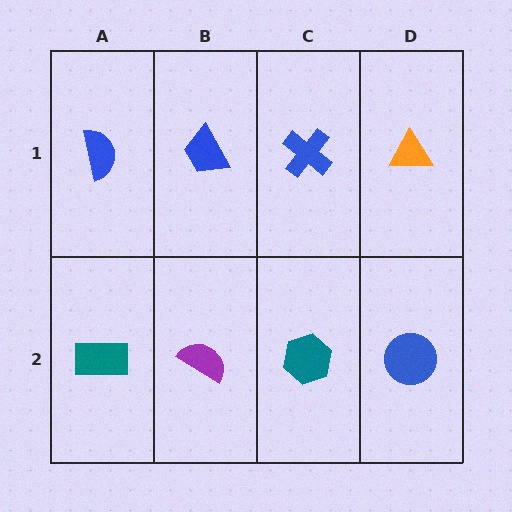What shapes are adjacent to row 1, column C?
A teal hexagon (row 2, column C), a blue trapezoid (row 1, column B), an orange triangle (row 1, column D).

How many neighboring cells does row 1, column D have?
2.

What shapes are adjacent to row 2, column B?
A blue trapezoid (row 1, column B), a teal rectangle (row 2, column A), a teal hexagon (row 2, column C).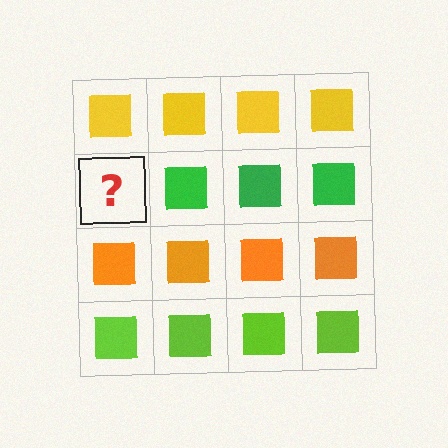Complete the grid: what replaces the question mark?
The question mark should be replaced with a green square.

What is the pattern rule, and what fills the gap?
The rule is that each row has a consistent color. The gap should be filled with a green square.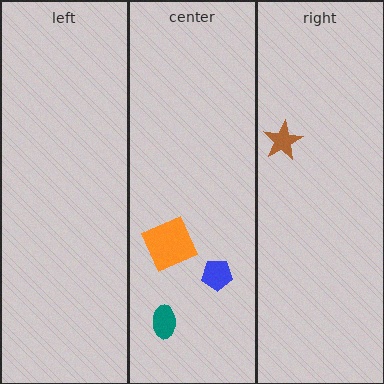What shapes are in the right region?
The brown star.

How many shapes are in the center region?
3.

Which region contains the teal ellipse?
The center region.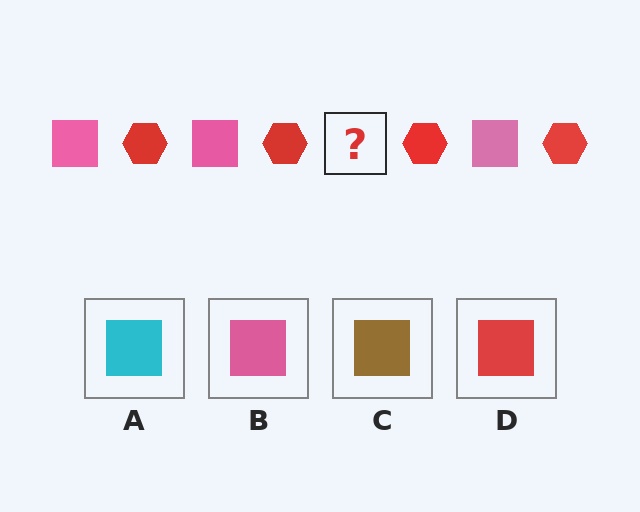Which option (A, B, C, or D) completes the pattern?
B.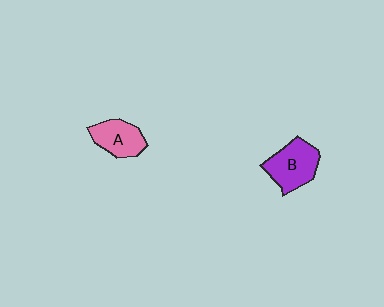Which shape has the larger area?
Shape B (purple).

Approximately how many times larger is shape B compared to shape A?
Approximately 1.3 times.